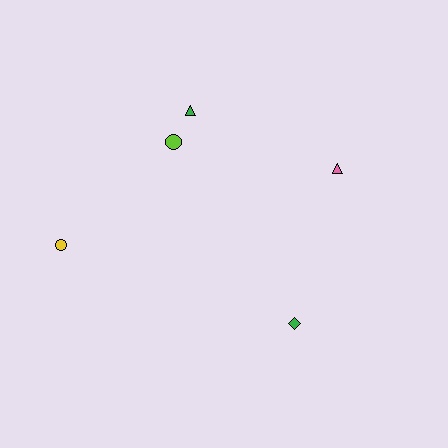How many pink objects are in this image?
There is 1 pink object.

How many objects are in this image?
There are 5 objects.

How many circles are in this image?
There are 2 circles.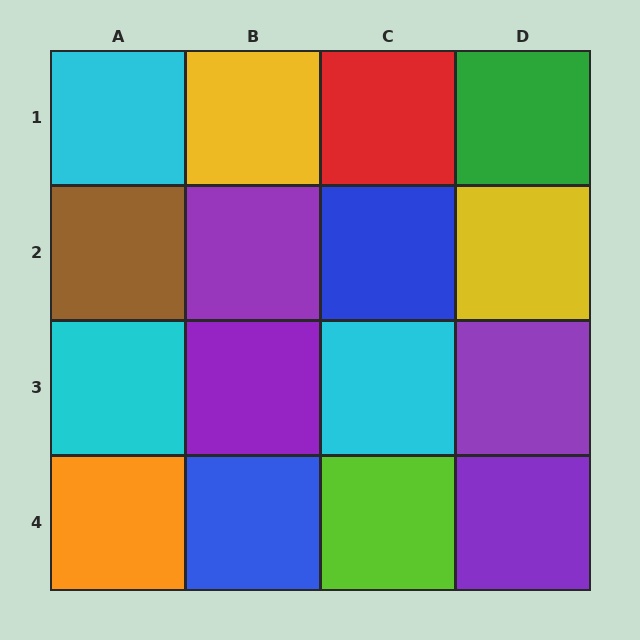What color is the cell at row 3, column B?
Purple.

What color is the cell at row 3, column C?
Cyan.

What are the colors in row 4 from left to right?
Orange, blue, lime, purple.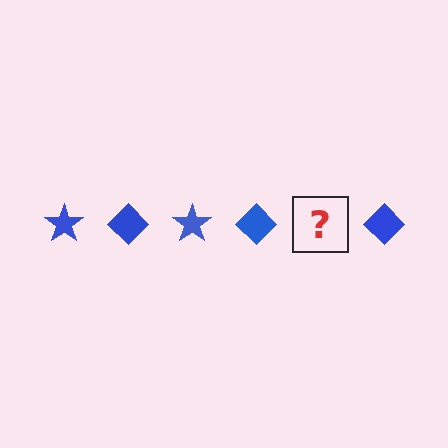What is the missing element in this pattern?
The missing element is a blue star.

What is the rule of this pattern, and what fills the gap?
The rule is that the pattern cycles through star, diamond shapes in blue. The gap should be filled with a blue star.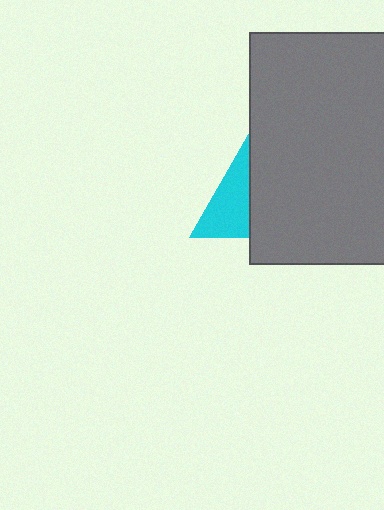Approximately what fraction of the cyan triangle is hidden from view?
Roughly 55% of the cyan triangle is hidden behind the gray rectangle.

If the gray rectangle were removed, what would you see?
You would see the complete cyan triangle.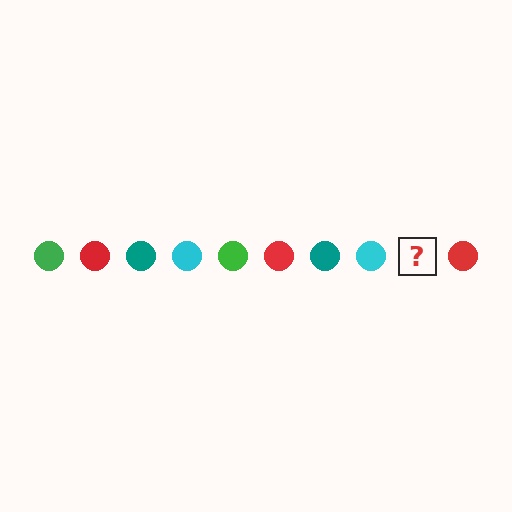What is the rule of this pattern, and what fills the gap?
The rule is that the pattern cycles through green, red, teal, cyan circles. The gap should be filled with a green circle.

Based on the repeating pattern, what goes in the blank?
The blank should be a green circle.